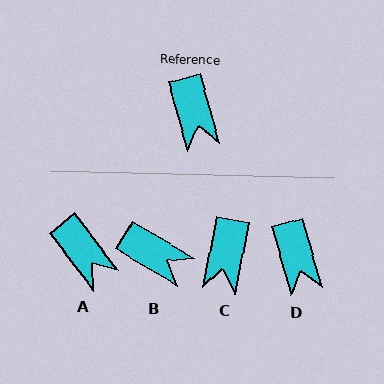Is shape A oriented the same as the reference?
No, it is off by about 21 degrees.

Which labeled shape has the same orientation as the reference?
D.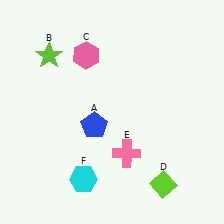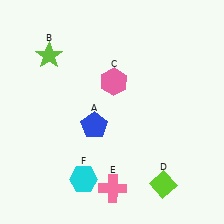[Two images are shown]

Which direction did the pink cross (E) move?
The pink cross (E) moved down.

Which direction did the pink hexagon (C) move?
The pink hexagon (C) moved right.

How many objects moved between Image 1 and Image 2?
2 objects moved between the two images.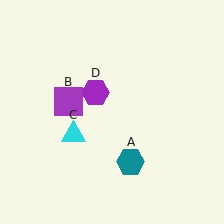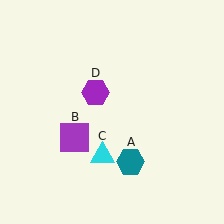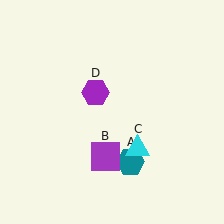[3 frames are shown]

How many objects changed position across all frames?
2 objects changed position: purple square (object B), cyan triangle (object C).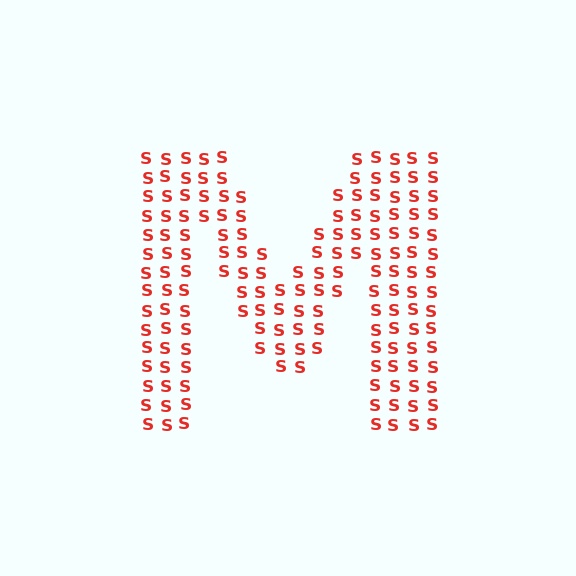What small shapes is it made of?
It is made of small letter S's.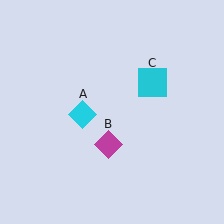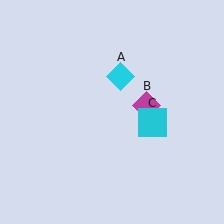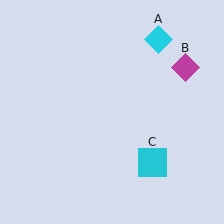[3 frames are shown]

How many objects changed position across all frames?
3 objects changed position: cyan diamond (object A), magenta diamond (object B), cyan square (object C).